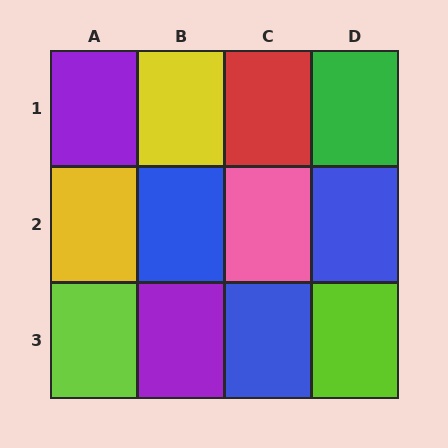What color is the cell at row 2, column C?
Pink.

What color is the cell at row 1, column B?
Yellow.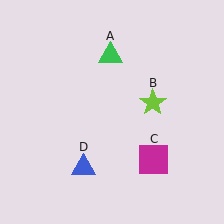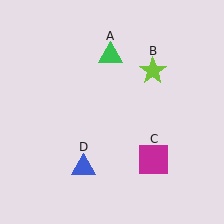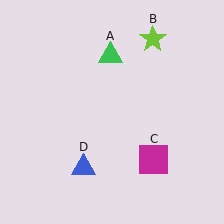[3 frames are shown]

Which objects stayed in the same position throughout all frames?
Green triangle (object A) and magenta square (object C) and blue triangle (object D) remained stationary.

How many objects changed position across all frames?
1 object changed position: lime star (object B).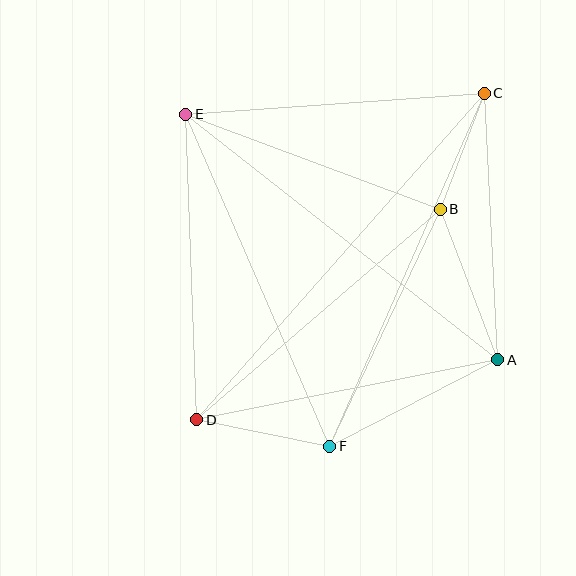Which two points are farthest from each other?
Points C and D are farthest from each other.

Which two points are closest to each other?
Points B and C are closest to each other.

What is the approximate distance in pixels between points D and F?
The distance between D and F is approximately 136 pixels.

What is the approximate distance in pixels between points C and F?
The distance between C and F is approximately 385 pixels.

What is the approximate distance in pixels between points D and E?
The distance between D and E is approximately 306 pixels.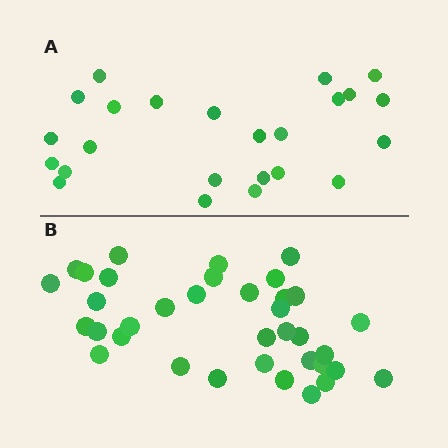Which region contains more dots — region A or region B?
Region B (the bottom region) has more dots.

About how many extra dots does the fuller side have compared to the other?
Region B has roughly 12 or so more dots than region A.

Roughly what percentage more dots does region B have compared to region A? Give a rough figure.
About 50% more.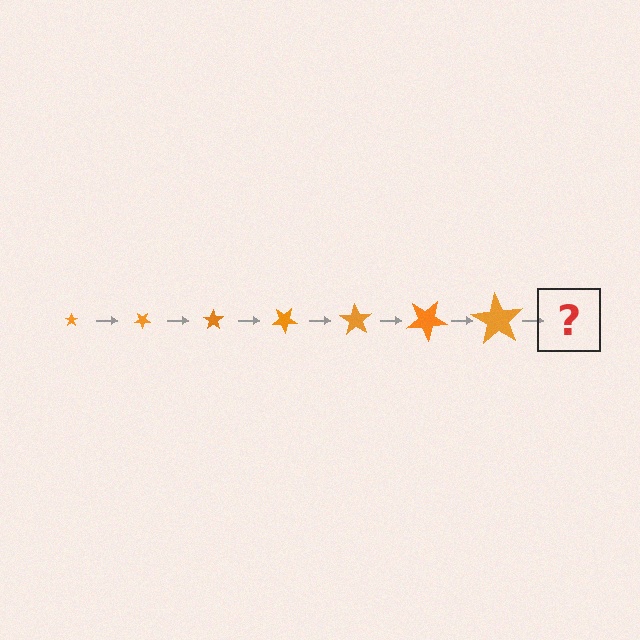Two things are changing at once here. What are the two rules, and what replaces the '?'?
The two rules are that the star grows larger each step and it rotates 35 degrees each step. The '?' should be a star, larger than the previous one and rotated 245 degrees from the start.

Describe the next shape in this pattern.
It should be a star, larger than the previous one and rotated 245 degrees from the start.